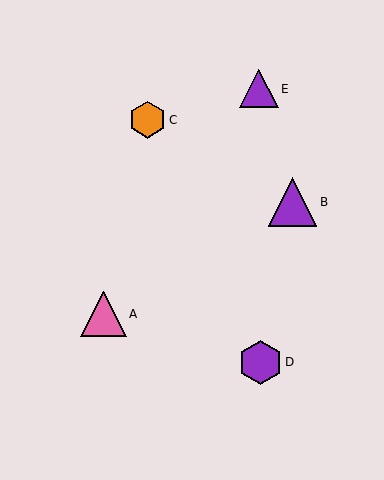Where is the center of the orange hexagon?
The center of the orange hexagon is at (148, 120).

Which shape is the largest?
The purple triangle (labeled B) is the largest.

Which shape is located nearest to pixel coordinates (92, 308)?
The pink triangle (labeled A) at (104, 314) is nearest to that location.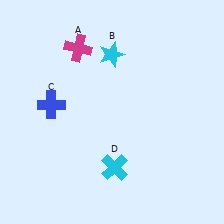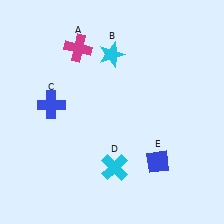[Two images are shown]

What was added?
A blue diamond (E) was added in Image 2.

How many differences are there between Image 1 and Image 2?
There is 1 difference between the two images.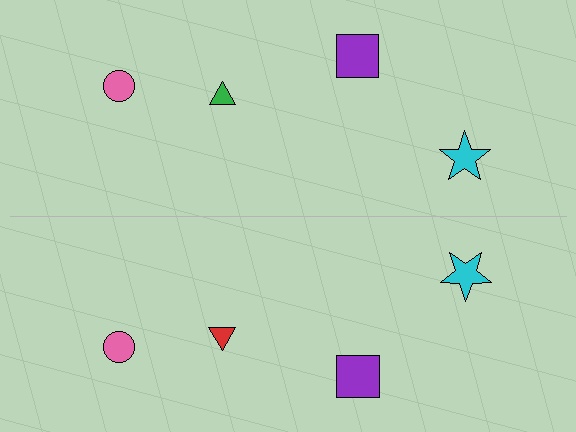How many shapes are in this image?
There are 8 shapes in this image.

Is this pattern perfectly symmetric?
No, the pattern is not perfectly symmetric. The red triangle on the bottom side breaks the symmetry — its mirror counterpart is green.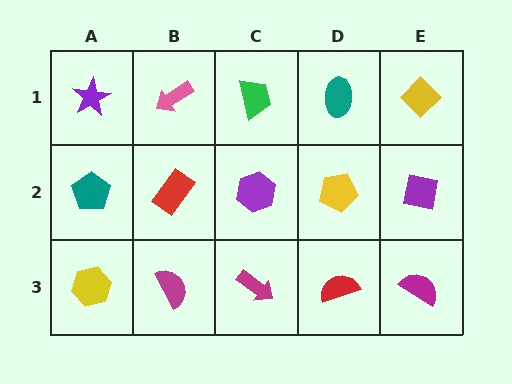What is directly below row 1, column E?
A purple square.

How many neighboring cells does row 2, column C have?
4.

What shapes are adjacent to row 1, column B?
A red rectangle (row 2, column B), a purple star (row 1, column A), a green trapezoid (row 1, column C).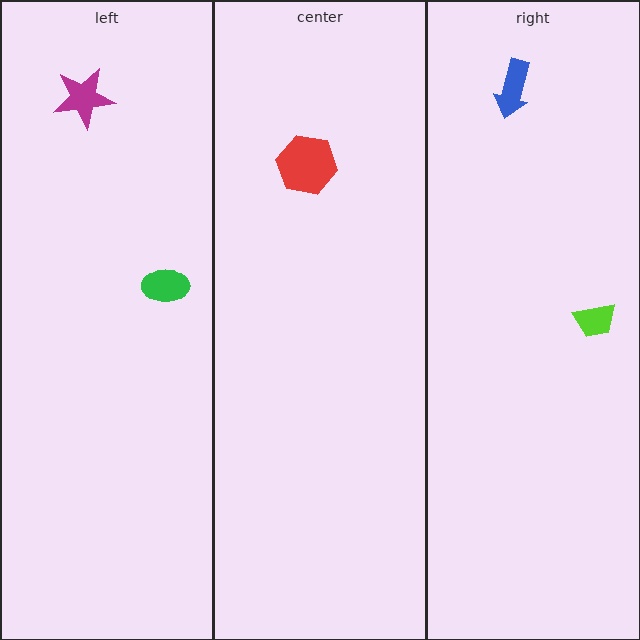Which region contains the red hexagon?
The center region.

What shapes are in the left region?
The green ellipse, the magenta star.